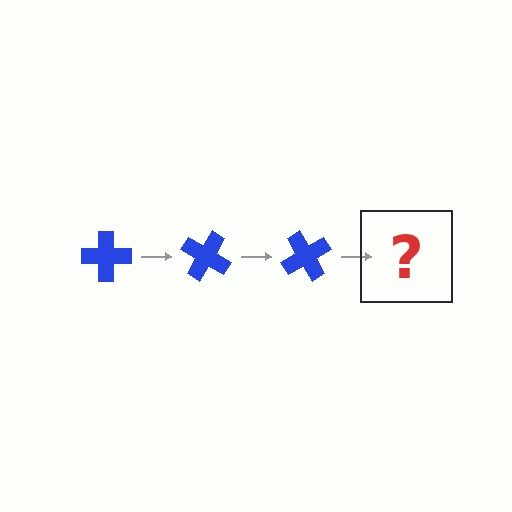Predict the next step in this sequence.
The next step is a blue cross rotated 90 degrees.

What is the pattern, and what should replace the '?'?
The pattern is that the cross rotates 30 degrees each step. The '?' should be a blue cross rotated 90 degrees.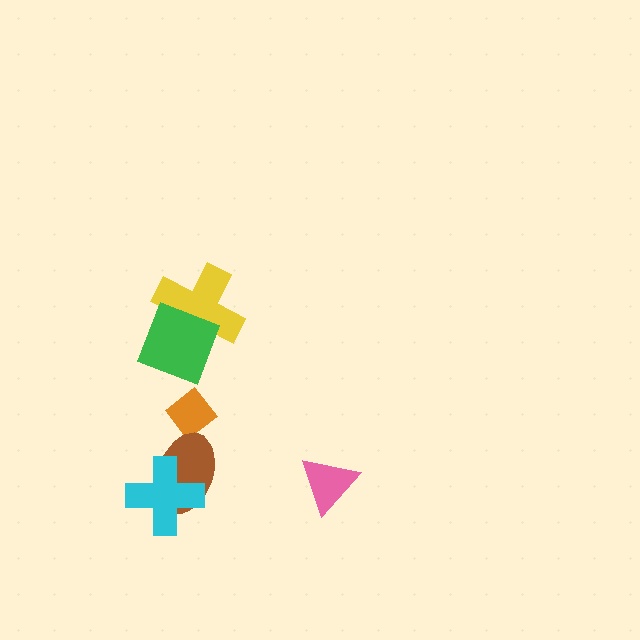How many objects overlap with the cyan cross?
1 object overlaps with the cyan cross.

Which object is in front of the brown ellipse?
The cyan cross is in front of the brown ellipse.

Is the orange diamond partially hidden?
Yes, it is partially covered by another shape.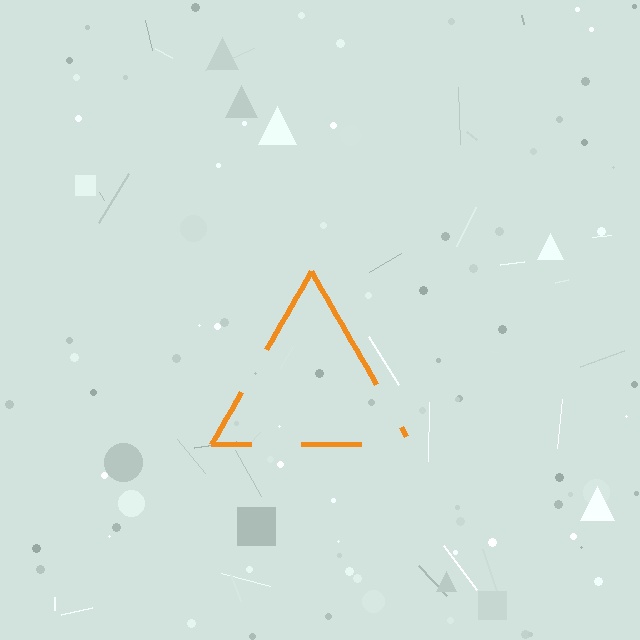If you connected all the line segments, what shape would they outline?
They would outline a triangle.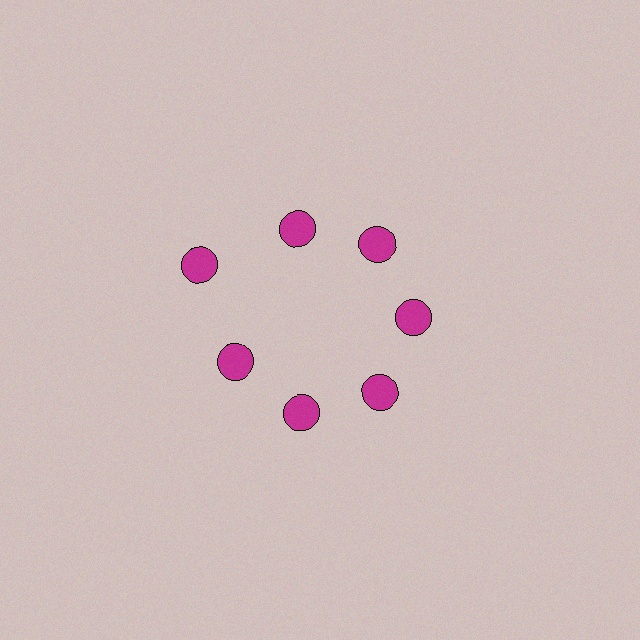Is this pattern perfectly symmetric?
No. The 7 magenta circles are arranged in a ring, but one element near the 10 o'clock position is pushed outward from the center, breaking the 7-fold rotational symmetry.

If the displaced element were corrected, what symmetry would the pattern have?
It would have 7-fold rotational symmetry — the pattern would map onto itself every 51 degrees.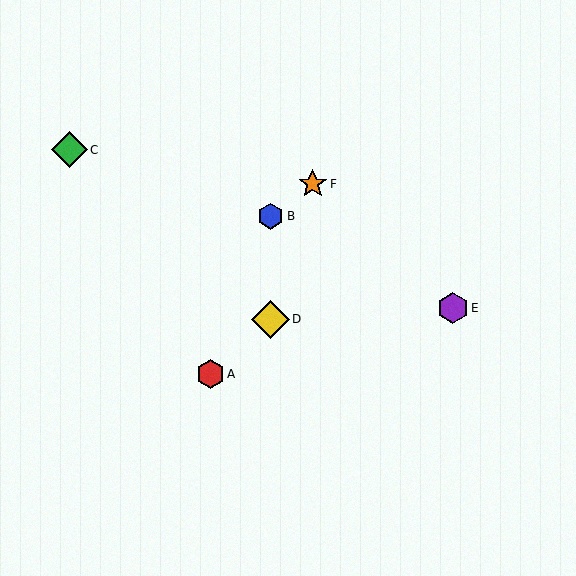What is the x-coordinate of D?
Object D is at x≈270.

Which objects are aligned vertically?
Objects B, D are aligned vertically.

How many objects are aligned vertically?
2 objects (B, D) are aligned vertically.